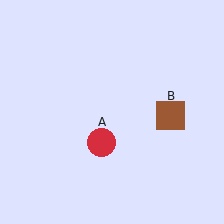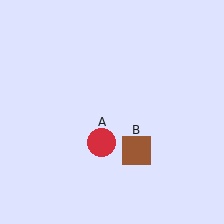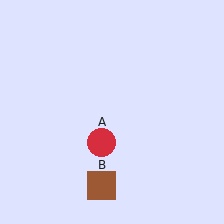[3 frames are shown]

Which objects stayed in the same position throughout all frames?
Red circle (object A) remained stationary.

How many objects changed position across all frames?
1 object changed position: brown square (object B).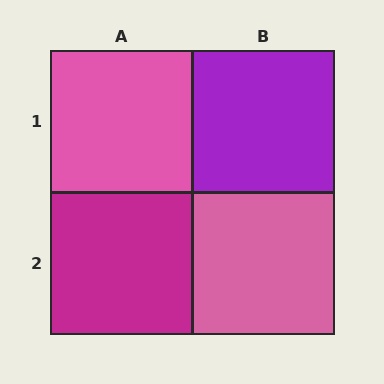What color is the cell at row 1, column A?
Pink.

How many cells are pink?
2 cells are pink.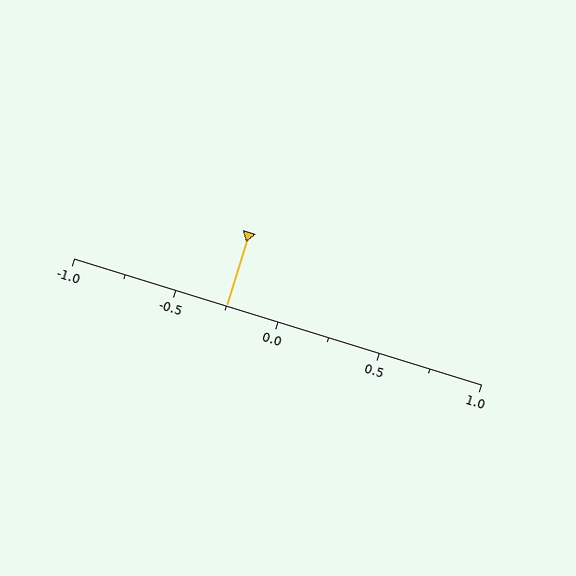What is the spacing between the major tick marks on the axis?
The major ticks are spaced 0.5 apart.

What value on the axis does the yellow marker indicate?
The marker indicates approximately -0.25.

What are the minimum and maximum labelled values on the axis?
The axis runs from -1.0 to 1.0.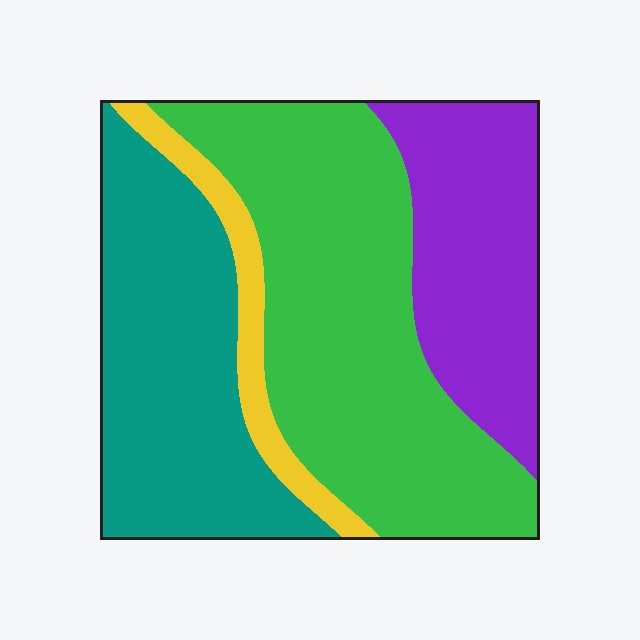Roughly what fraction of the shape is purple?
Purple covers roughly 20% of the shape.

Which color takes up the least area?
Yellow, at roughly 5%.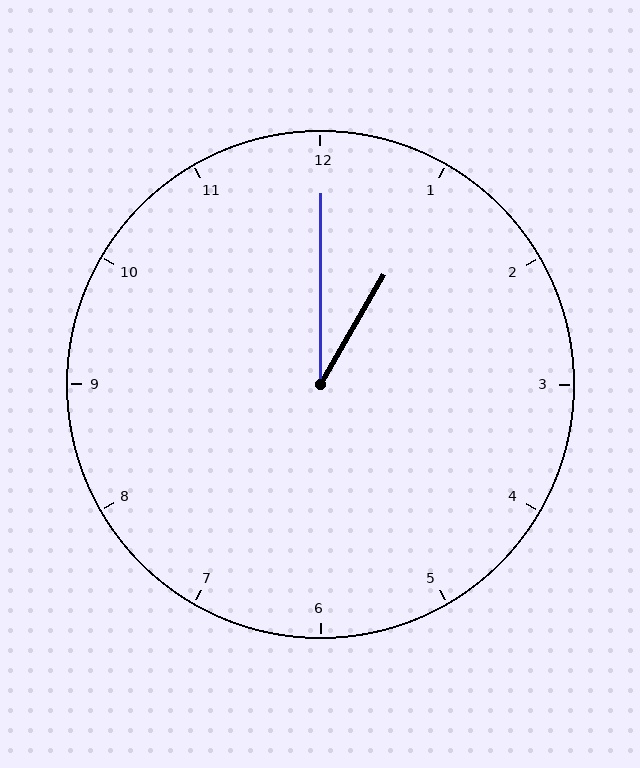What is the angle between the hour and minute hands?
Approximately 30 degrees.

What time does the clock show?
1:00.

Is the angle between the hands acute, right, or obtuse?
It is acute.